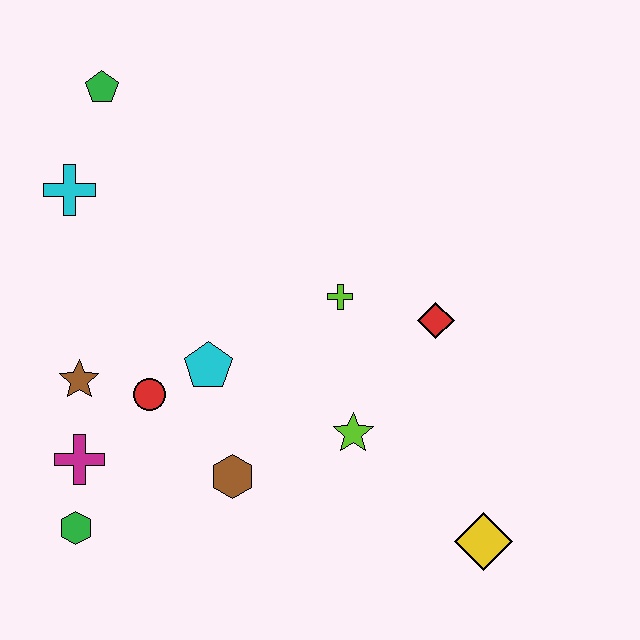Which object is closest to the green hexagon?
The magenta cross is closest to the green hexagon.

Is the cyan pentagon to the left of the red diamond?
Yes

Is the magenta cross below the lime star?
Yes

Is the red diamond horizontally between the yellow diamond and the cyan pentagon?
Yes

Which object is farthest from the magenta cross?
The yellow diamond is farthest from the magenta cross.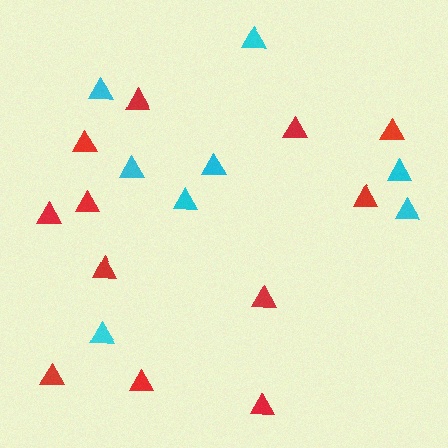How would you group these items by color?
There are 2 groups: one group of red triangles (12) and one group of cyan triangles (8).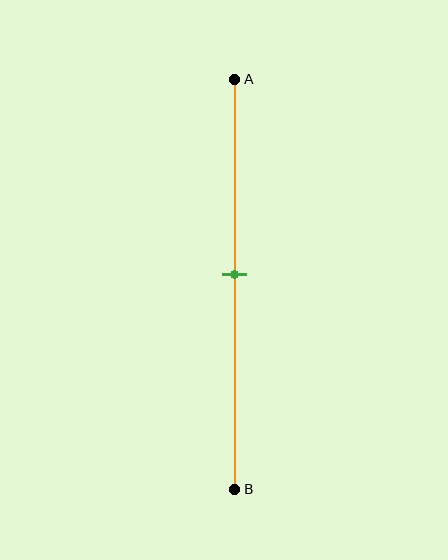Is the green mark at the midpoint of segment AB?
Yes, the mark is approximately at the midpoint.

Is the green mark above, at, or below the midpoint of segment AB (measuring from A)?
The green mark is approximately at the midpoint of segment AB.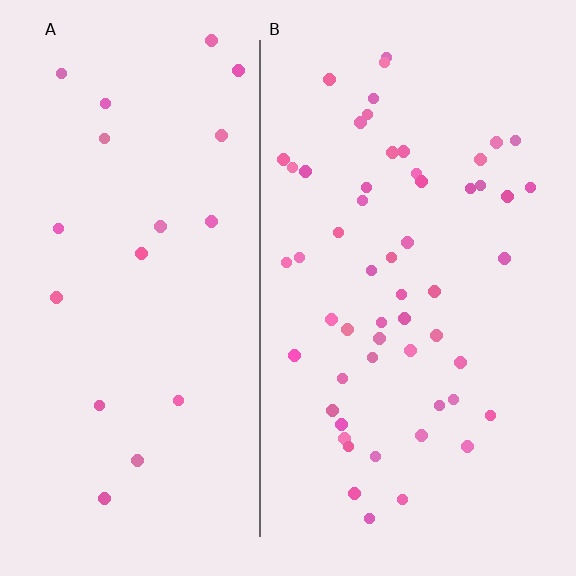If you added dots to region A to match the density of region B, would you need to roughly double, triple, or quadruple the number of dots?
Approximately triple.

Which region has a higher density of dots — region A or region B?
B (the right).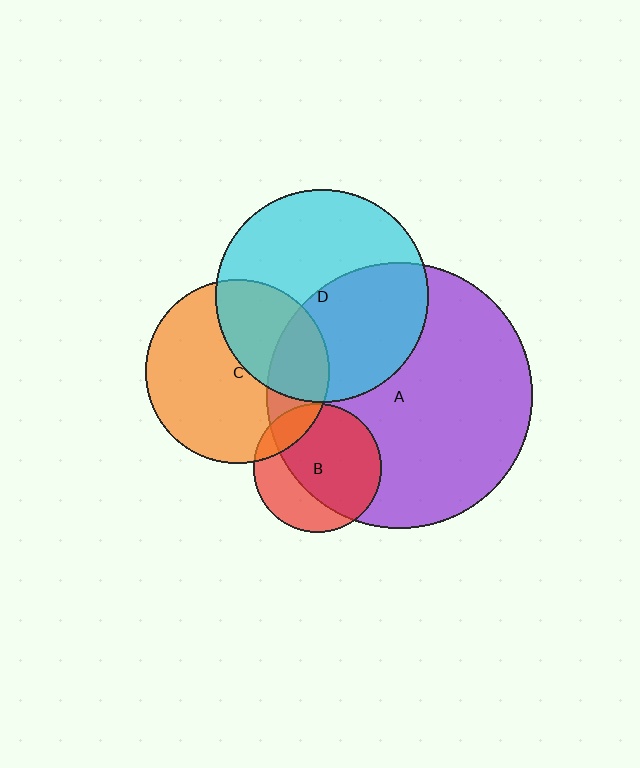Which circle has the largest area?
Circle A (purple).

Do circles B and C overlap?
Yes.